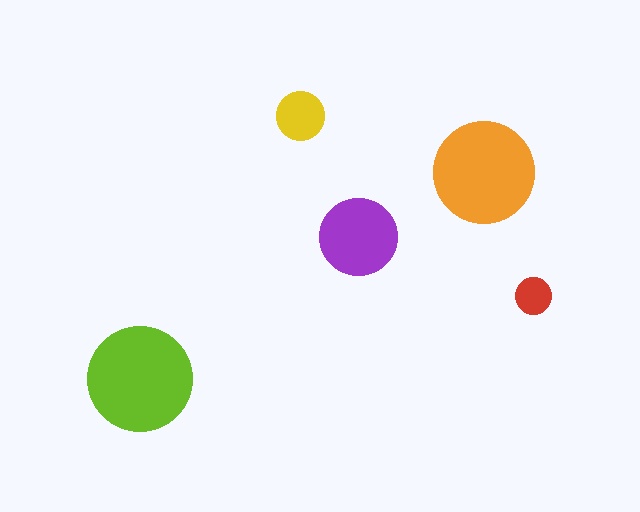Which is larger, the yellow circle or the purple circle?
The purple one.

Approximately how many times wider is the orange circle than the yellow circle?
About 2 times wider.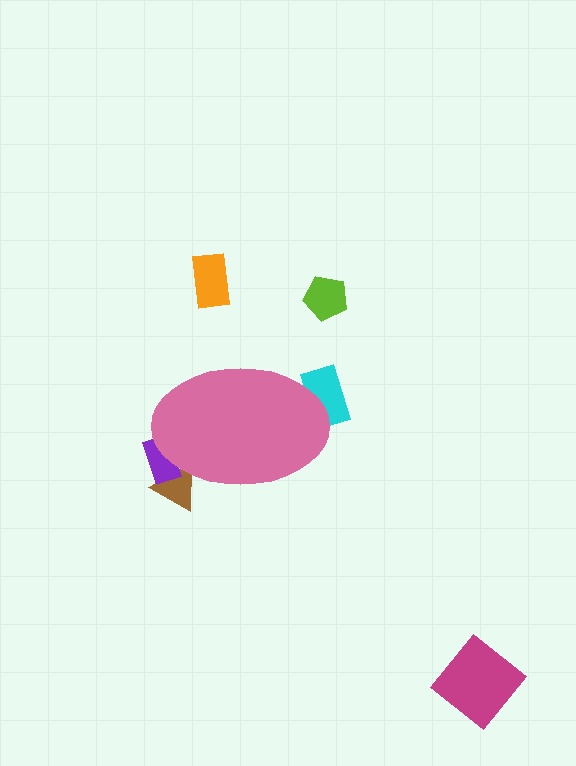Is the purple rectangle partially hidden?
Yes, the purple rectangle is partially hidden behind the pink ellipse.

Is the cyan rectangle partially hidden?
Yes, the cyan rectangle is partially hidden behind the pink ellipse.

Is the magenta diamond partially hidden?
No, the magenta diamond is fully visible.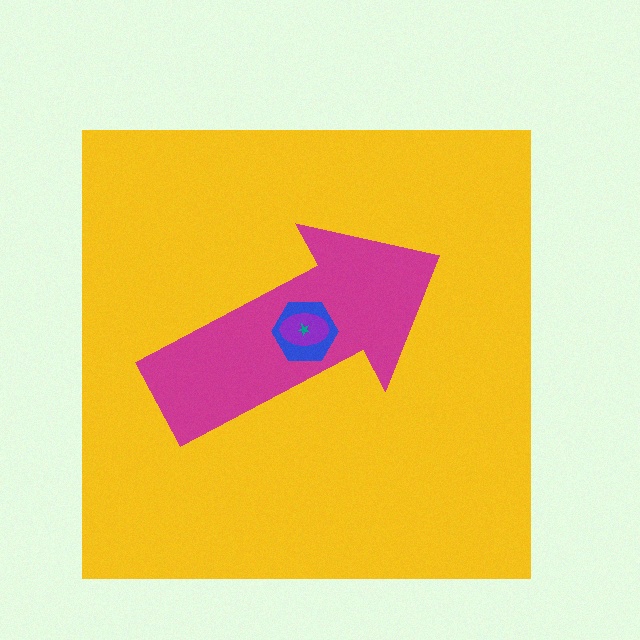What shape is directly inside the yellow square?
The magenta arrow.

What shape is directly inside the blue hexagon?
The purple ellipse.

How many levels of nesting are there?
5.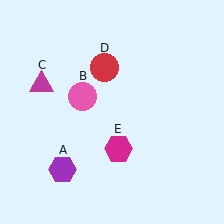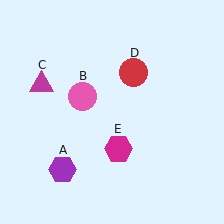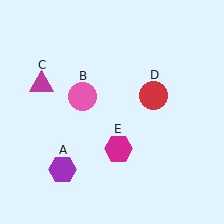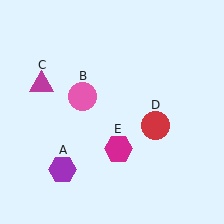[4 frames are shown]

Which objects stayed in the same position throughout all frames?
Purple hexagon (object A) and pink circle (object B) and magenta triangle (object C) and magenta hexagon (object E) remained stationary.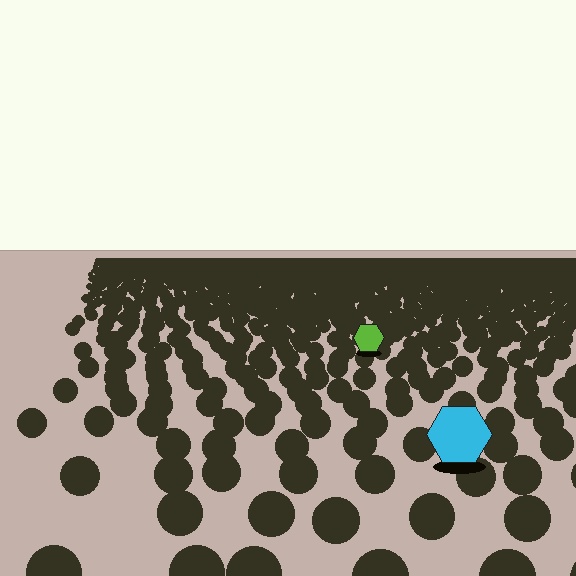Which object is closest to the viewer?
The cyan hexagon is closest. The texture marks near it are larger and more spread out.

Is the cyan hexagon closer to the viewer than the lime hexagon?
Yes. The cyan hexagon is closer — you can tell from the texture gradient: the ground texture is coarser near it.